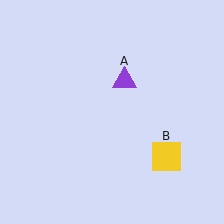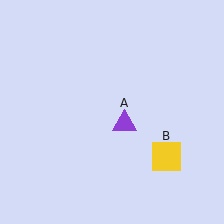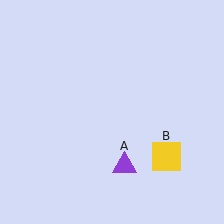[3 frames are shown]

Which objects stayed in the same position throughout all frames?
Yellow square (object B) remained stationary.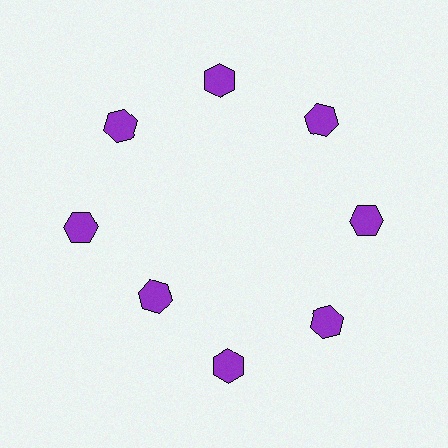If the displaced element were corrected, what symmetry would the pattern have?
It would have 8-fold rotational symmetry — the pattern would map onto itself every 45 degrees.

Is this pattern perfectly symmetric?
No. The 8 purple hexagons are arranged in a ring, but one element near the 8 o'clock position is pulled inward toward the center, breaking the 8-fold rotational symmetry.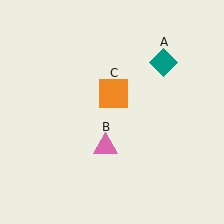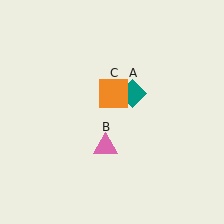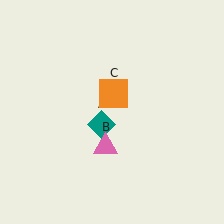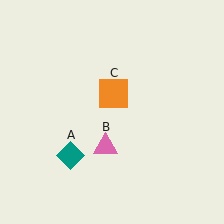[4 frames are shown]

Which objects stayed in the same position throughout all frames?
Pink triangle (object B) and orange square (object C) remained stationary.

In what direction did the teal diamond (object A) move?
The teal diamond (object A) moved down and to the left.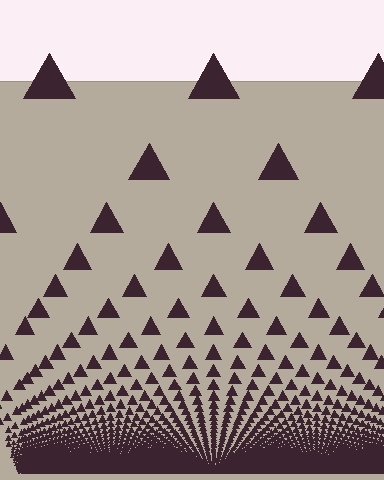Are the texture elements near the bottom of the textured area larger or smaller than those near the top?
Smaller. The gradient is inverted — elements near the bottom are smaller and denser.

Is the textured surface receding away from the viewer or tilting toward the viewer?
The surface appears to tilt toward the viewer. Texture elements get larger and sparser toward the top.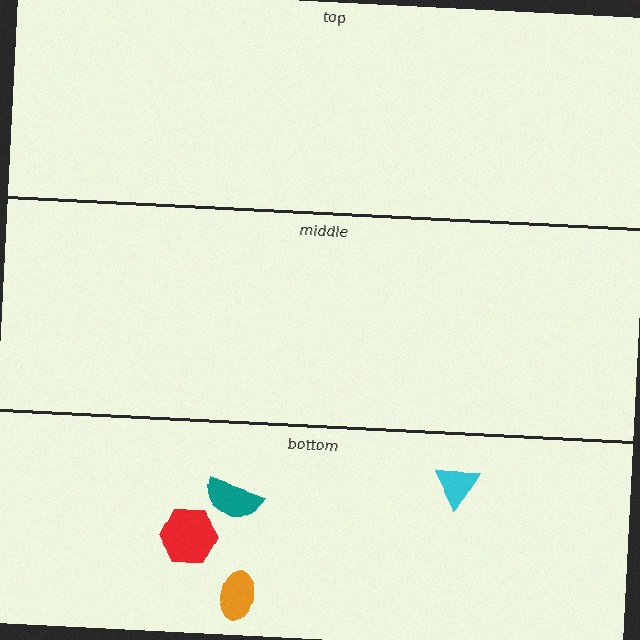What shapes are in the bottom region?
The orange ellipse, the teal semicircle, the cyan triangle, the red hexagon.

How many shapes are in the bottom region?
4.